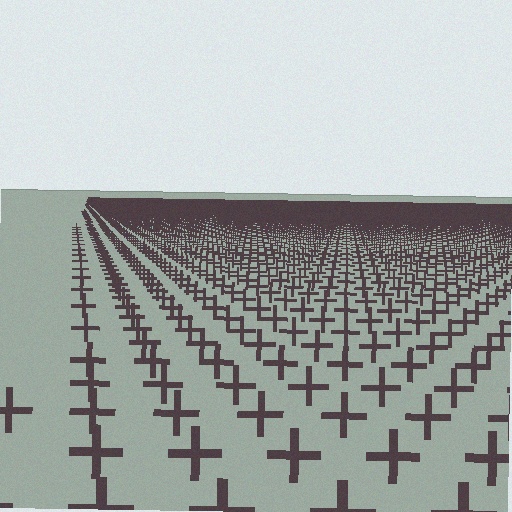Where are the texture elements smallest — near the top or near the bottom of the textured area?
Near the top.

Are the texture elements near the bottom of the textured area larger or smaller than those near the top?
Larger. Near the bottom, elements are closer to the viewer and appear at a bigger on-screen size.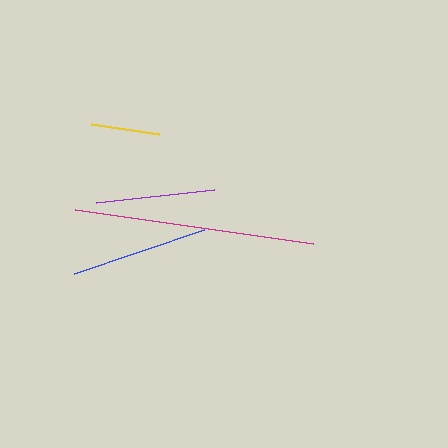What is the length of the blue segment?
The blue segment is approximately 138 pixels long.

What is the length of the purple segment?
The purple segment is approximately 118 pixels long.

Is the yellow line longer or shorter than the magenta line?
The magenta line is longer than the yellow line.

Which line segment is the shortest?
The yellow line is the shortest at approximately 69 pixels.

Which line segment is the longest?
The magenta line is the longest at approximately 240 pixels.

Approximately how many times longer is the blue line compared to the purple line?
The blue line is approximately 1.2 times the length of the purple line.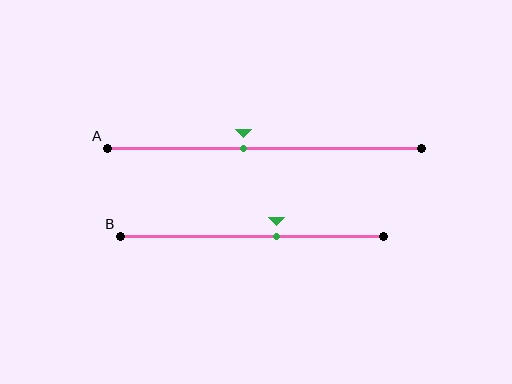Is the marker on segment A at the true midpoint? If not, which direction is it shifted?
No, the marker on segment A is shifted to the left by about 7% of the segment length.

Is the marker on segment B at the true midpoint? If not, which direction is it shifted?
No, the marker on segment B is shifted to the right by about 9% of the segment length.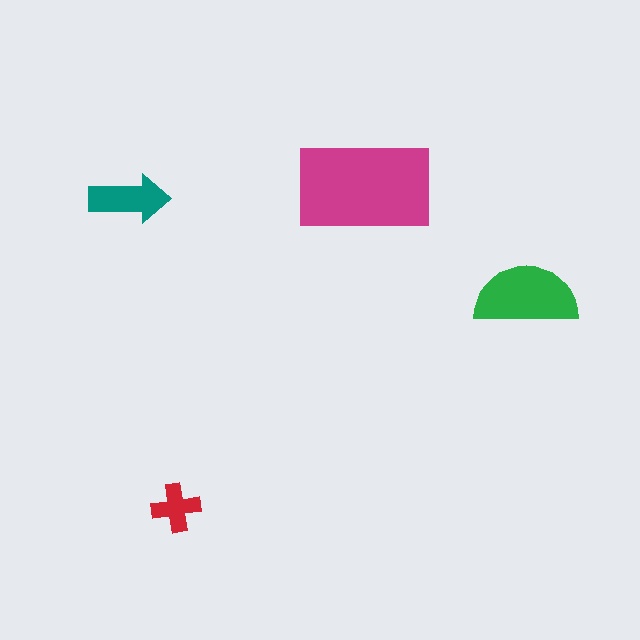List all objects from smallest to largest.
The red cross, the teal arrow, the green semicircle, the magenta rectangle.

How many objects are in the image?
There are 4 objects in the image.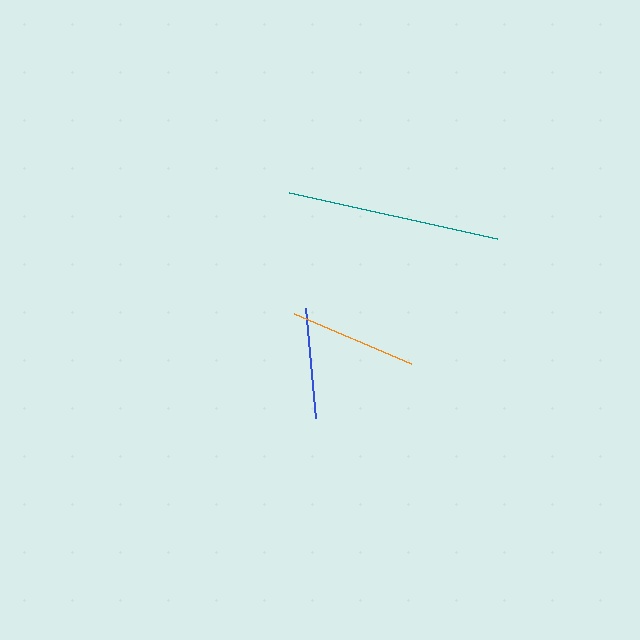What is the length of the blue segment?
The blue segment is approximately 111 pixels long.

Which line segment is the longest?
The teal line is the longest at approximately 212 pixels.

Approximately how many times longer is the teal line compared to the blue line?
The teal line is approximately 1.9 times the length of the blue line.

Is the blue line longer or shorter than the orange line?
The orange line is longer than the blue line.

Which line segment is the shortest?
The blue line is the shortest at approximately 111 pixels.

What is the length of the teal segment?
The teal segment is approximately 212 pixels long.